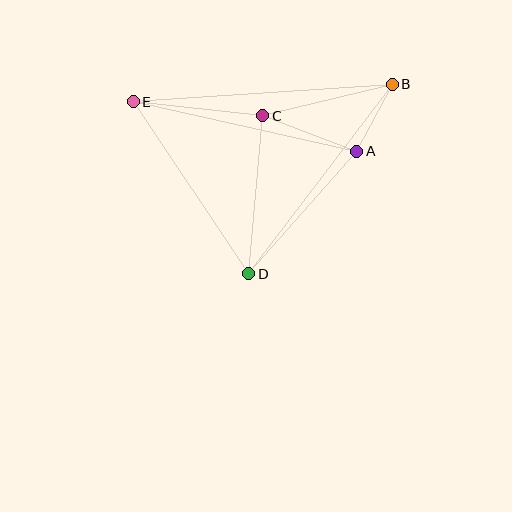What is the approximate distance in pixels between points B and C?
The distance between B and C is approximately 133 pixels.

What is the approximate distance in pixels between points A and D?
The distance between A and D is approximately 163 pixels.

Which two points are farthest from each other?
Points B and E are farthest from each other.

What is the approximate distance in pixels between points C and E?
The distance between C and E is approximately 130 pixels.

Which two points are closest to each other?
Points A and B are closest to each other.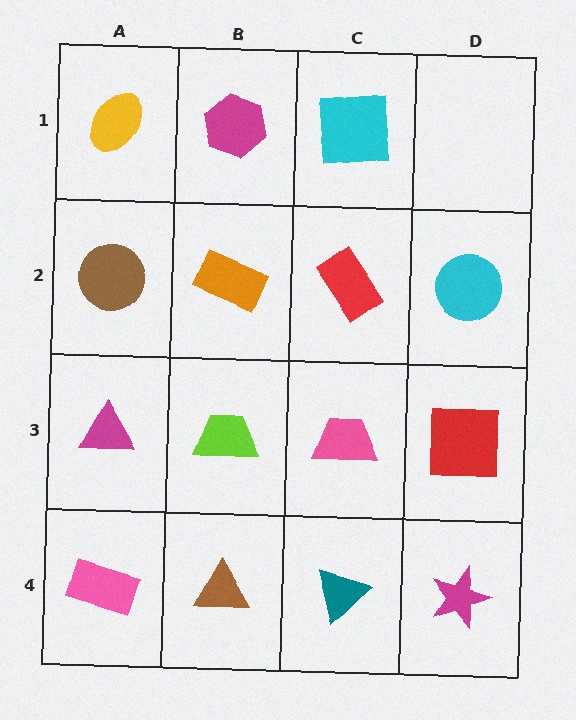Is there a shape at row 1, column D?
No, that cell is empty.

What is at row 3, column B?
A lime trapezoid.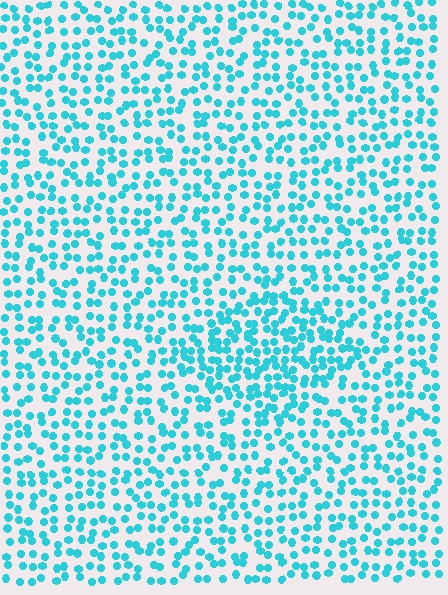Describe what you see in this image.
The image contains small cyan elements arranged at two different densities. A diamond-shaped region is visible where the elements are more densely packed than the surrounding area.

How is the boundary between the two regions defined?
The boundary is defined by a change in element density (approximately 1.6x ratio). All elements are the same color, size, and shape.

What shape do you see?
I see a diamond.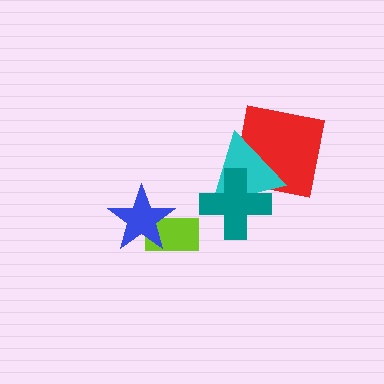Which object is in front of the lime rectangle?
The blue star is in front of the lime rectangle.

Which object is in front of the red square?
The cyan triangle is in front of the red square.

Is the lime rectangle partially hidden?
Yes, it is partially covered by another shape.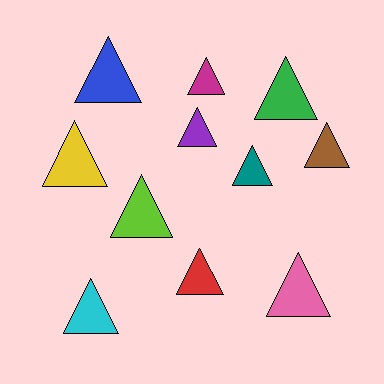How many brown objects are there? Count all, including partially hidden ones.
There is 1 brown object.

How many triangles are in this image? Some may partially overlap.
There are 11 triangles.